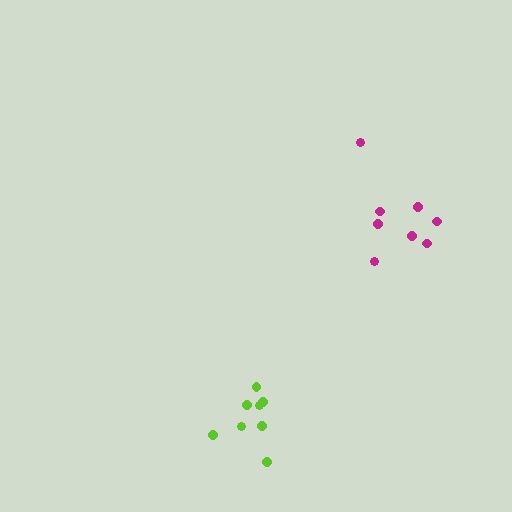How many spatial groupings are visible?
There are 2 spatial groupings.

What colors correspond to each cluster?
The clusters are colored: lime, magenta.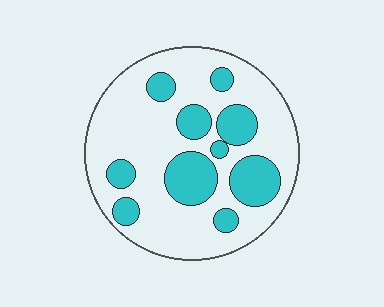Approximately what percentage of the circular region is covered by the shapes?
Approximately 30%.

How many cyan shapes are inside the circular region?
10.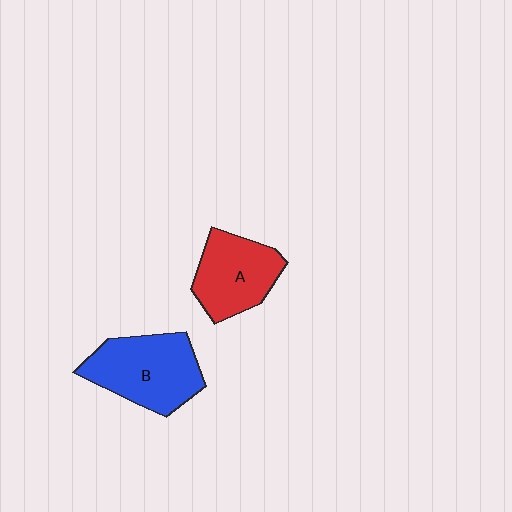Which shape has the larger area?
Shape B (blue).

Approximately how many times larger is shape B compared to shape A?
Approximately 1.2 times.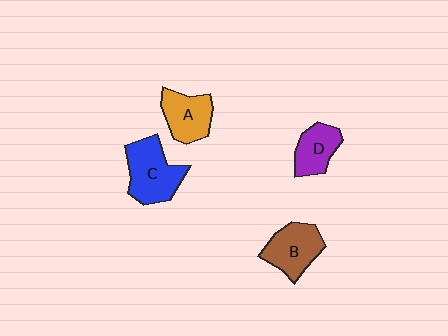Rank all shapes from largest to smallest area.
From largest to smallest: C (blue), B (brown), A (orange), D (purple).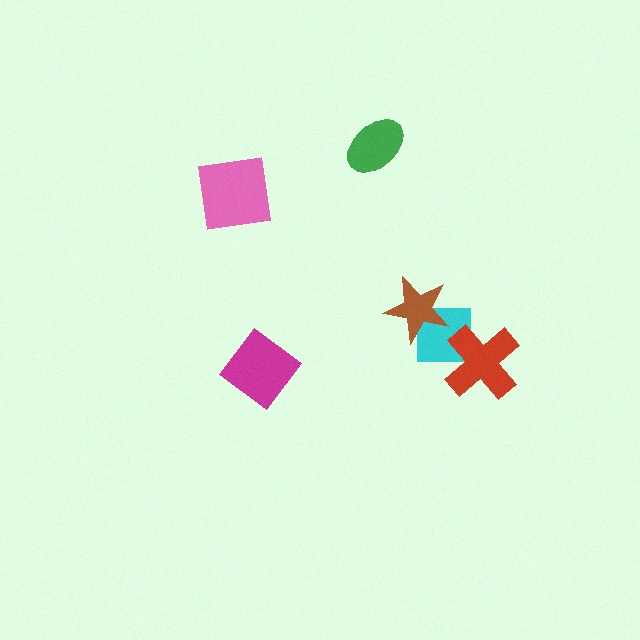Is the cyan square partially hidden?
Yes, it is partially covered by another shape.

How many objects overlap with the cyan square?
2 objects overlap with the cyan square.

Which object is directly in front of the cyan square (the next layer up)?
The red cross is directly in front of the cyan square.